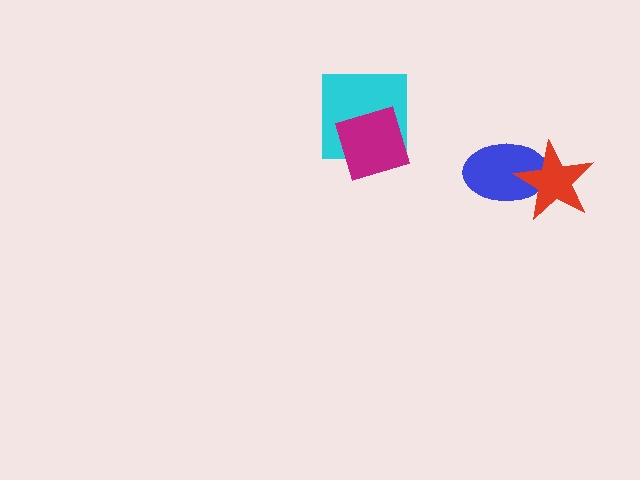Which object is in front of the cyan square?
The magenta square is in front of the cyan square.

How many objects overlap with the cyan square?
1 object overlaps with the cyan square.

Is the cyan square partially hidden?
Yes, it is partially covered by another shape.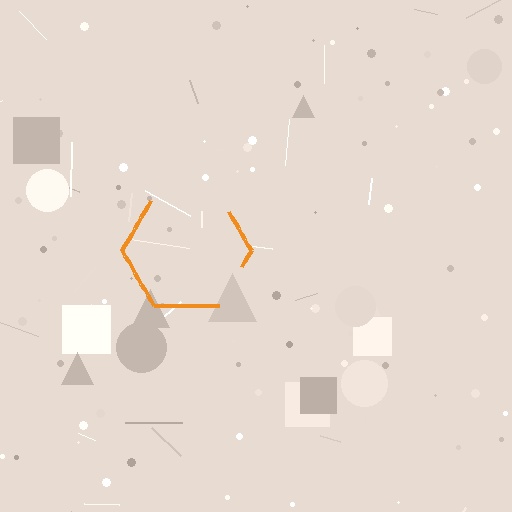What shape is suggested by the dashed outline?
The dashed outline suggests a hexagon.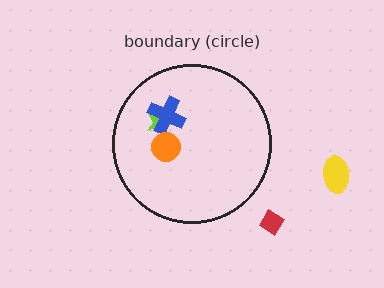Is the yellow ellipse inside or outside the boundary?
Outside.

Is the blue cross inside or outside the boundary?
Inside.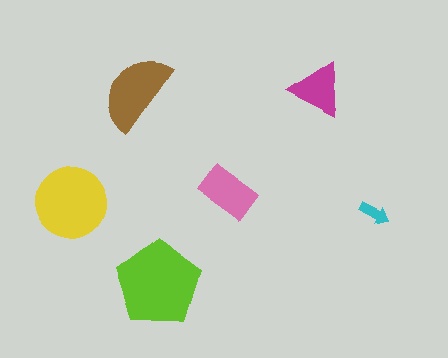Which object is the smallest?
The cyan arrow.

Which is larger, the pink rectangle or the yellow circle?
The yellow circle.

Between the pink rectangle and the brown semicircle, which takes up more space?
The brown semicircle.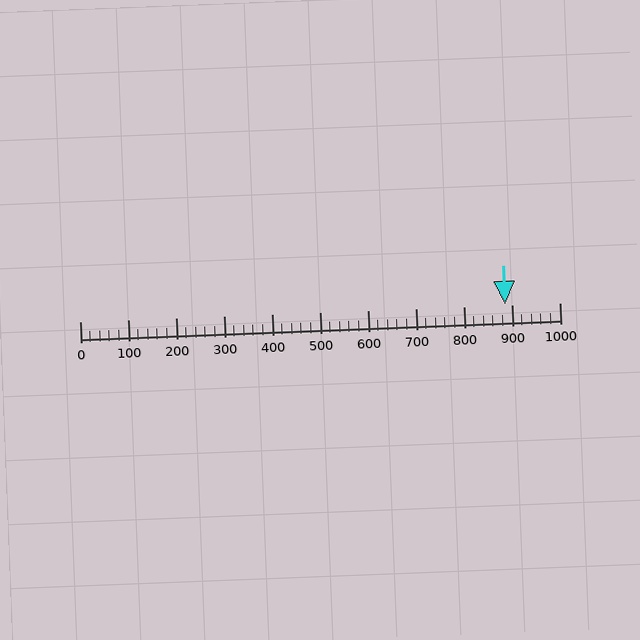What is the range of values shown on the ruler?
The ruler shows values from 0 to 1000.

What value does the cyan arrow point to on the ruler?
The cyan arrow points to approximately 886.